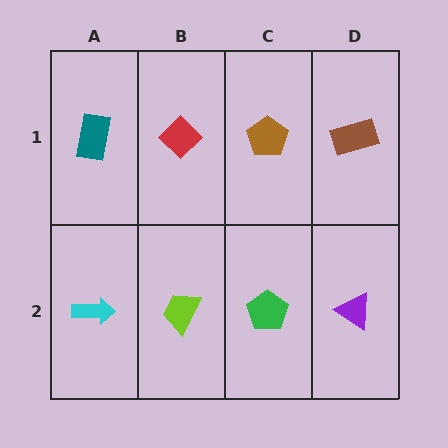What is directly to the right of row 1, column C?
A brown rectangle.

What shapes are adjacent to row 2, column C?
A brown pentagon (row 1, column C), a lime trapezoid (row 2, column B), a purple triangle (row 2, column D).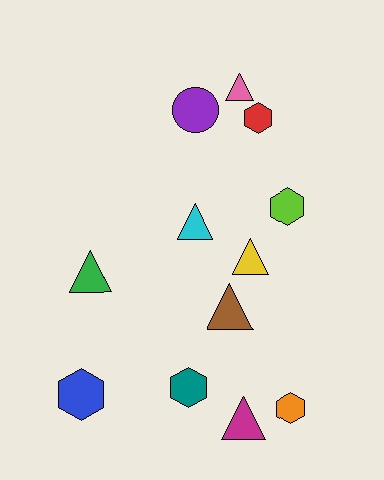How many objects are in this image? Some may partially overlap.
There are 12 objects.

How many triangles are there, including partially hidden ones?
There are 6 triangles.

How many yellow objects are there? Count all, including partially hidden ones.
There is 1 yellow object.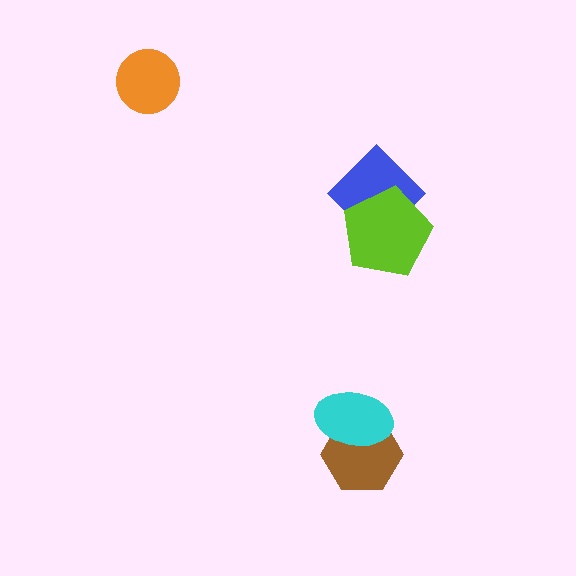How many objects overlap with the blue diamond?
1 object overlaps with the blue diamond.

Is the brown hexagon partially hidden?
Yes, it is partially covered by another shape.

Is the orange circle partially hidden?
No, no other shape covers it.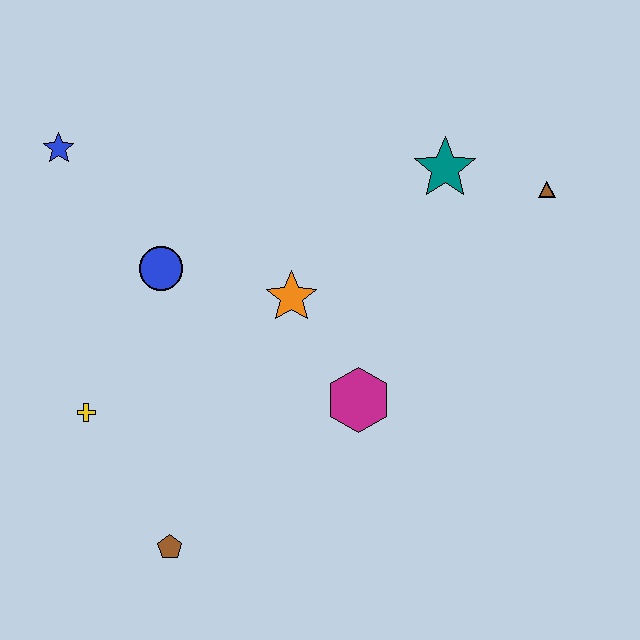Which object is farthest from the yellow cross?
The brown triangle is farthest from the yellow cross.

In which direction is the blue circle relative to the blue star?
The blue circle is below the blue star.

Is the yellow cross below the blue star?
Yes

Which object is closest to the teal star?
The brown triangle is closest to the teal star.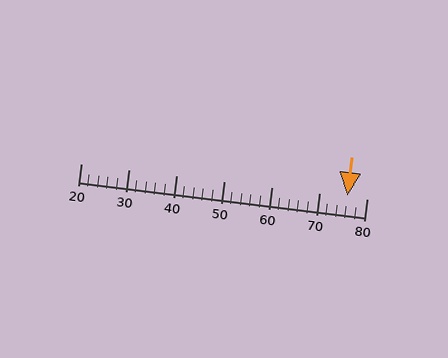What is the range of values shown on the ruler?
The ruler shows values from 20 to 80.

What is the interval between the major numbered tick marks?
The major tick marks are spaced 10 units apart.